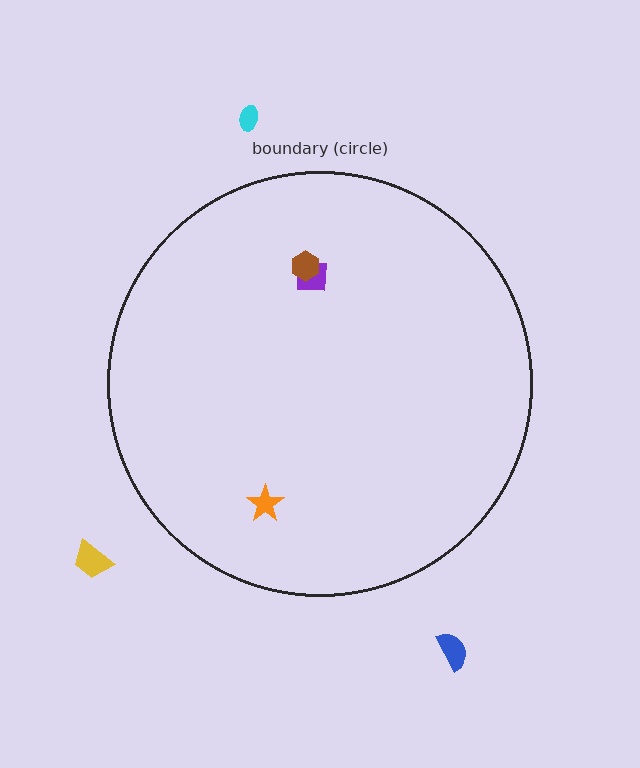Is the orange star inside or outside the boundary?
Inside.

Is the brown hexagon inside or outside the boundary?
Inside.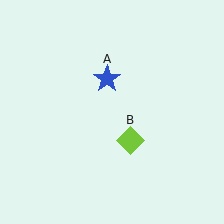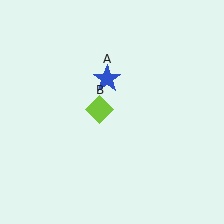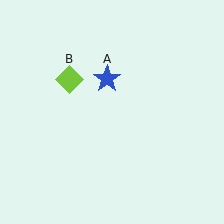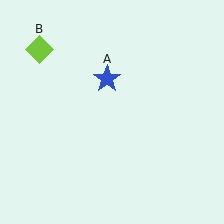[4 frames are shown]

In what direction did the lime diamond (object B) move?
The lime diamond (object B) moved up and to the left.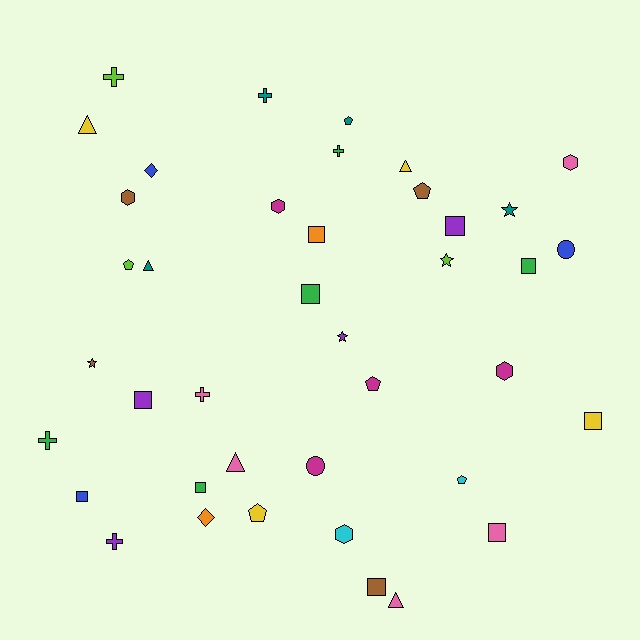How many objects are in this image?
There are 40 objects.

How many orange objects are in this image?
There are 2 orange objects.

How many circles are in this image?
There are 2 circles.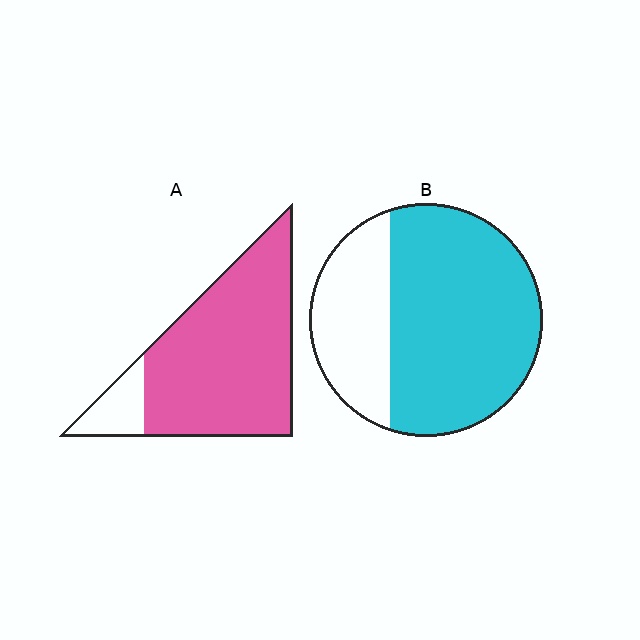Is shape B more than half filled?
Yes.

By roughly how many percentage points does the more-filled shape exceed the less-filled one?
By roughly 15 percentage points (A over B).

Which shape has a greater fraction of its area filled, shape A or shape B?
Shape A.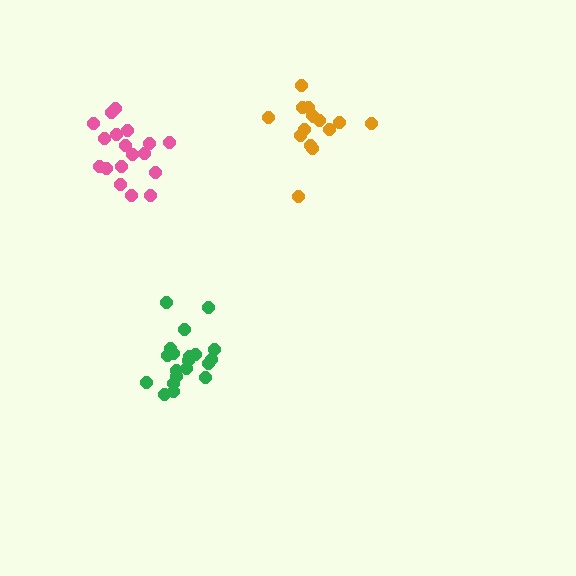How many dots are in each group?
Group 1: 15 dots, Group 2: 20 dots, Group 3: 18 dots (53 total).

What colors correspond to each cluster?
The clusters are colored: orange, green, pink.